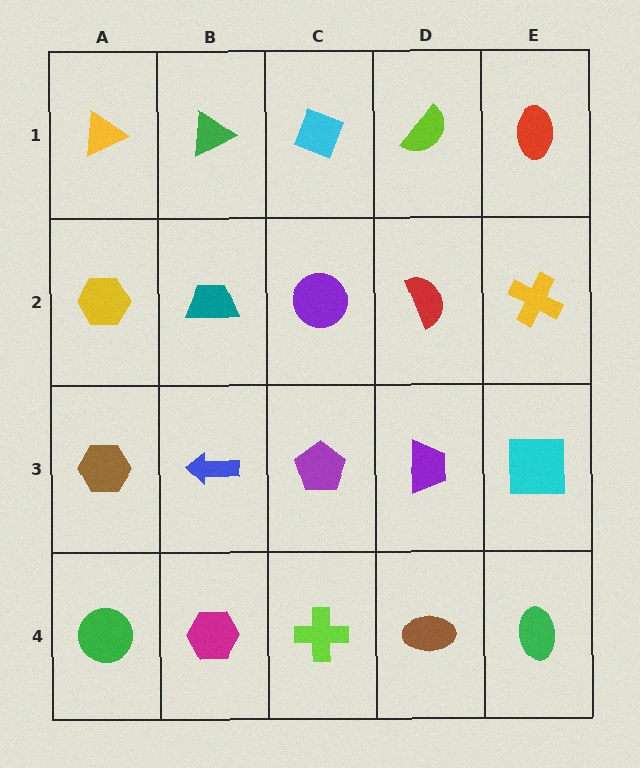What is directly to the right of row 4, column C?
A brown ellipse.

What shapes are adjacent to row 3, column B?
A teal trapezoid (row 2, column B), a magenta hexagon (row 4, column B), a brown hexagon (row 3, column A), a purple pentagon (row 3, column C).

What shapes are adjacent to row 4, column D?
A purple trapezoid (row 3, column D), a lime cross (row 4, column C), a green ellipse (row 4, column E).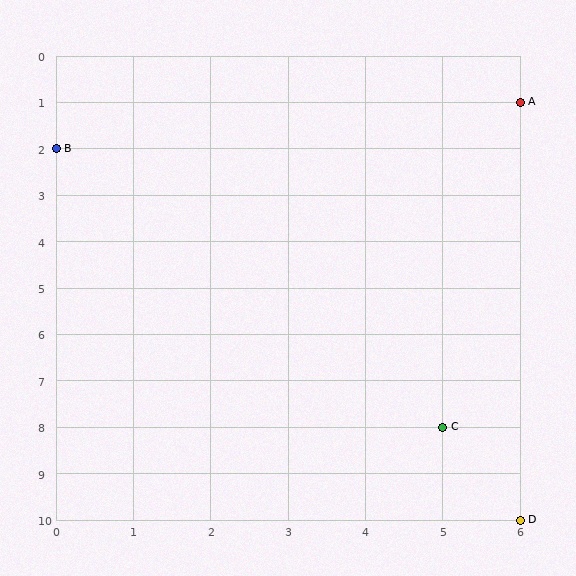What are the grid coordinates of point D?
Point D is at grid coordinates (6, 10).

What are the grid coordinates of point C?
Point C is at grid coordinates (5, 8).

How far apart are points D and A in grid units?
Points D and A are 9 rows apart.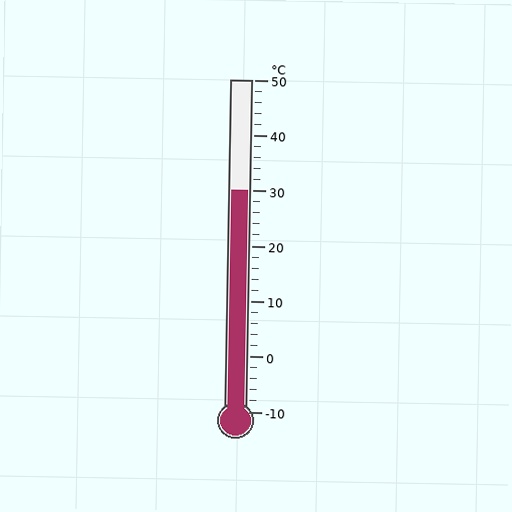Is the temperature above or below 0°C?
The temperature is above 0°C.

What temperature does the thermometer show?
The thermometer shows approximately 30°C.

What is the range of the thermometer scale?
The thermometer scale ranges from -10°C to 50°C.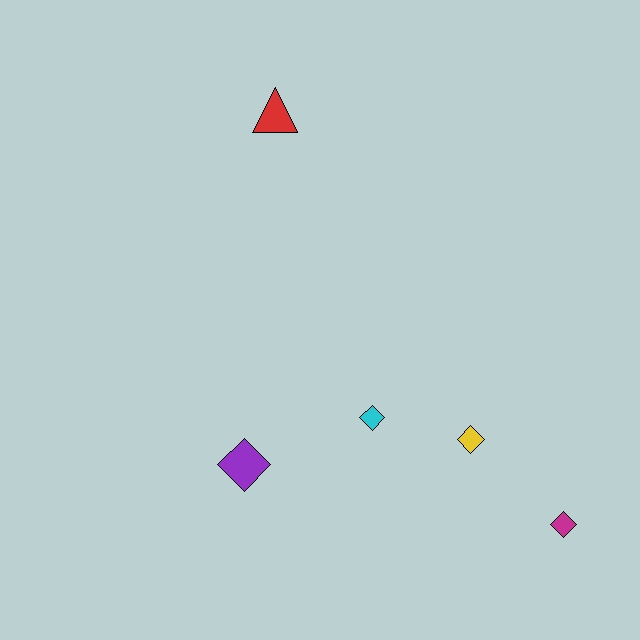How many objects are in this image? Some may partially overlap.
There are 5 objects.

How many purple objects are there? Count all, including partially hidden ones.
There is 1 purple object.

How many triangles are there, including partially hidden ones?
There is 1 triangle.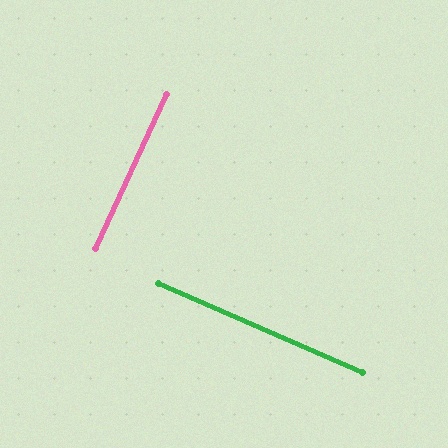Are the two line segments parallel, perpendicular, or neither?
Perpendicular — they meet at approximately 89°.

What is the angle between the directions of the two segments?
Approximately 89 degrees.